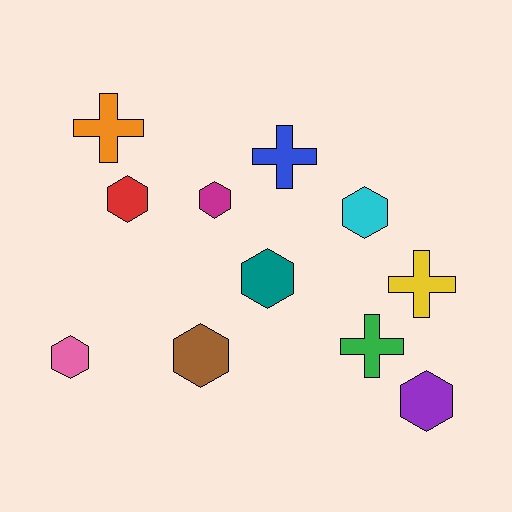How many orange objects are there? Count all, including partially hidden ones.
There is 1 orange object.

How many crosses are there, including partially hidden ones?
There are 4 crosses.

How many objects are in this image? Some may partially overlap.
There are 11 objects.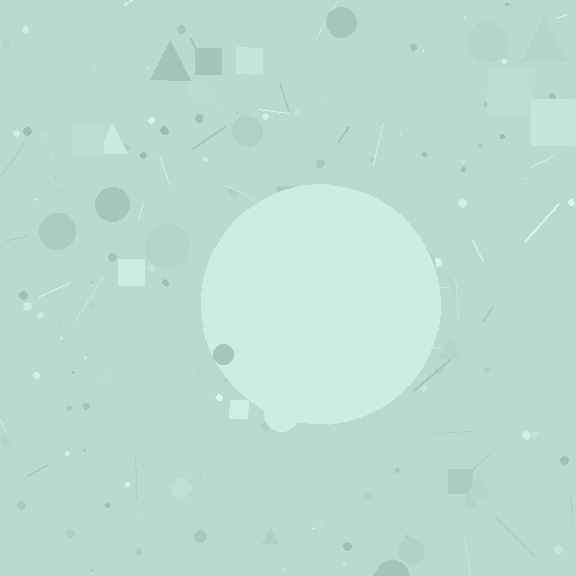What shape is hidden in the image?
A circle is hidden in the image.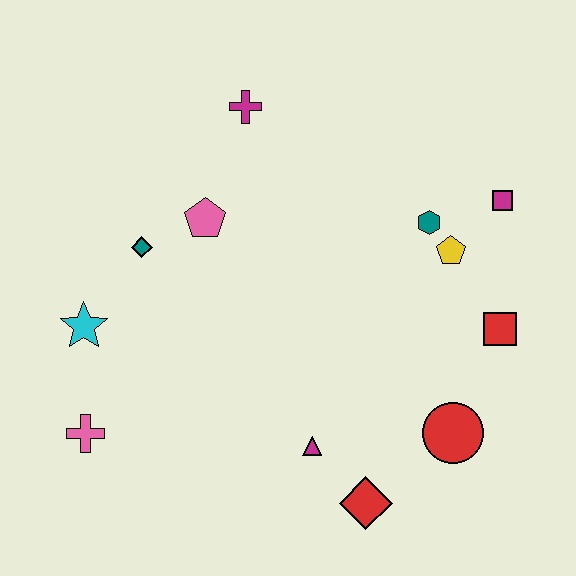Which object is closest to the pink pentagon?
The teal diamond is closest to the pink pentagon.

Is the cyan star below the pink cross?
No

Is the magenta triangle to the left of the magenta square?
Yes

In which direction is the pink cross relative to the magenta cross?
The pink cross is below the magenta cross.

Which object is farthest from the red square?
The pink cross is farthest from the red square.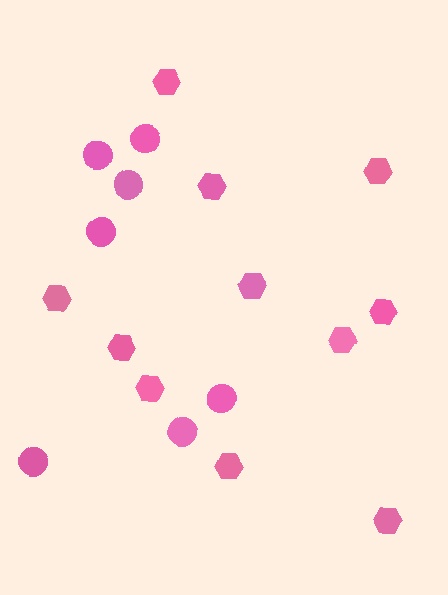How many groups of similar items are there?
There are 2 groups: one group of hexagons (11) and one group of circles (7).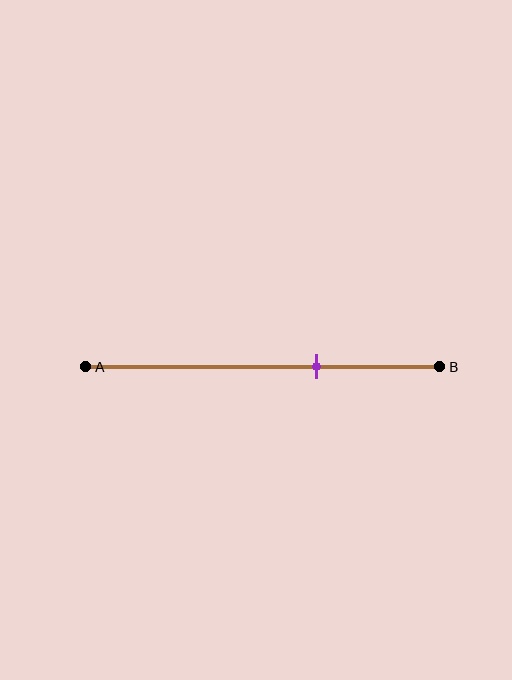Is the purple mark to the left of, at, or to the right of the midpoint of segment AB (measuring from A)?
The purple mark is to the right of the midpoint of segment AB.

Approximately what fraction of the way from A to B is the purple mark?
The purple mark is approximately 65% of the way from A to B.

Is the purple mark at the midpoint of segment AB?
No, the mark is at about 65% from A, not at the 50% midpoint.